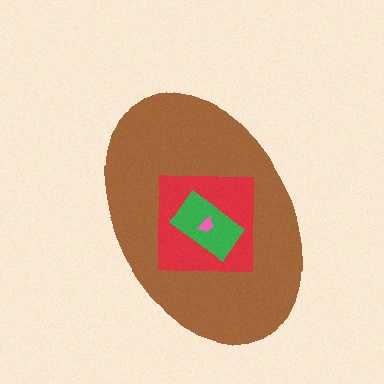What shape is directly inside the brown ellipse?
The red square.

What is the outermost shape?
The brown ellipse.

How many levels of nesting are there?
4.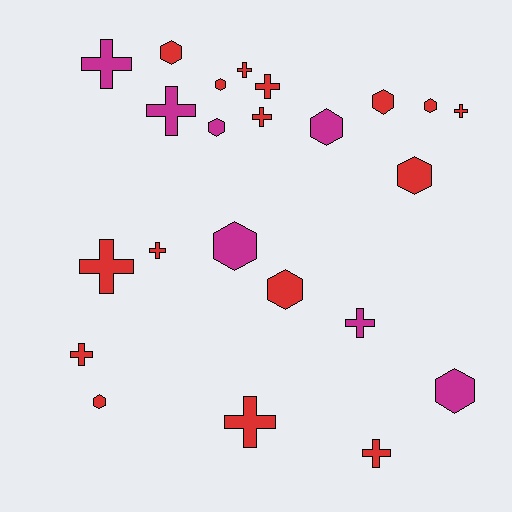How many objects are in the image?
There are 23 objects.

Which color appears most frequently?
Red, with 16 objects.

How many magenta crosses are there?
There are 3 magenta crosses.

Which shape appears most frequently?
Cross, with 12 objects.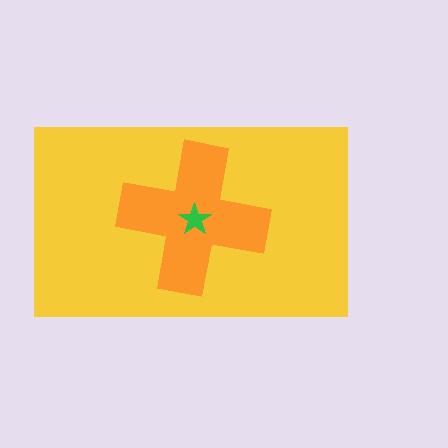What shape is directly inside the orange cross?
The green star.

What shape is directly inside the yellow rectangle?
The orange cross.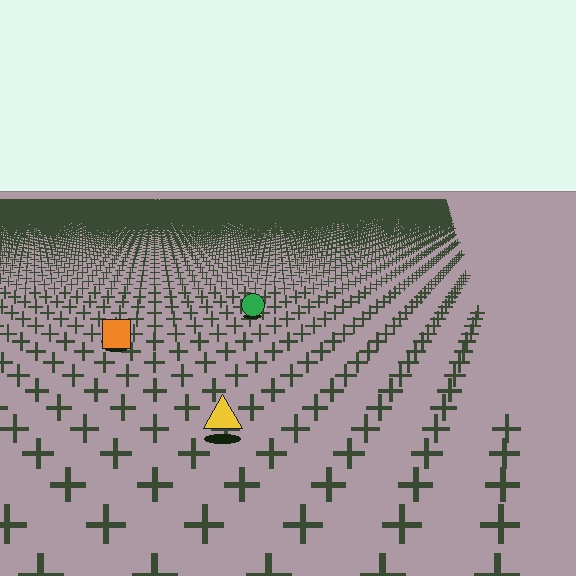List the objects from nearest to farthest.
From nearest to farthest: the yellow triangle, the orange square, the green circle.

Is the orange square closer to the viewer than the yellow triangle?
No. The yellow triangle is closer — you can tell from the texture gradient: the ground texture is coarser near it.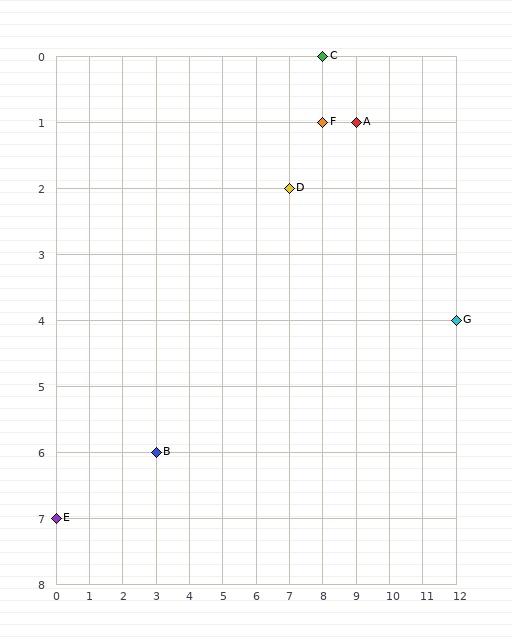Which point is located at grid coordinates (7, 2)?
Point D is at (7, 2).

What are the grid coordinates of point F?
Point F is at grid coordinates (8, 1).